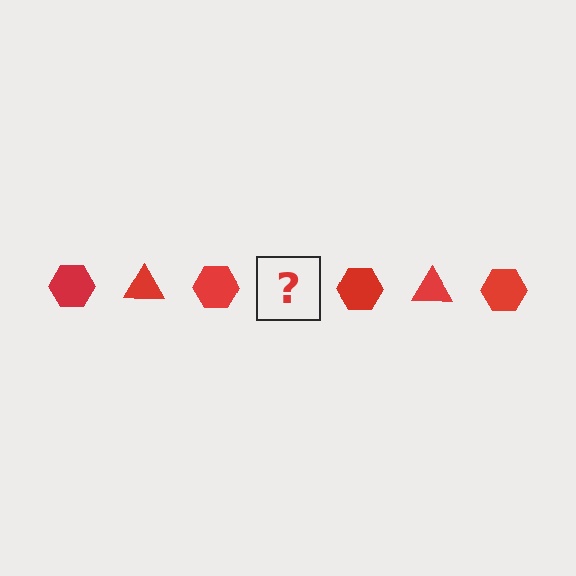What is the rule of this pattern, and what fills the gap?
The rule is that the pattern cycles through hexagon, triangle shapes in red. The gap should be filled with a red triangle.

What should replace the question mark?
The question mark should be replaced with a red triangle.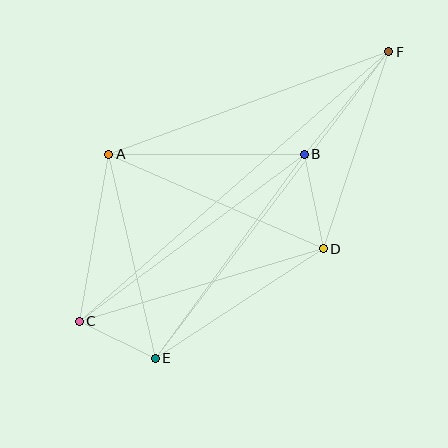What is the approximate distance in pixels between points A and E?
The distance between A and E is approximately 209 pixels.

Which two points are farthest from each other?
Points C and F are farthest from each other.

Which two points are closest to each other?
Points C and E are closest to each other.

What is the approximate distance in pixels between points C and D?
The distance between C and D is approximately 254 pixels.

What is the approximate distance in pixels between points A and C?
The distance between A and C is approximately 169 pixels.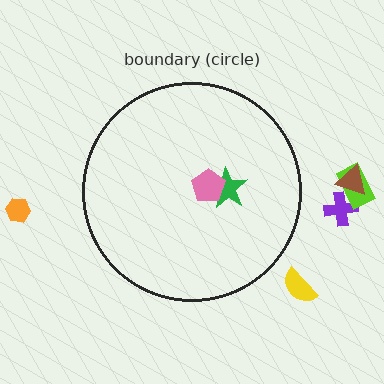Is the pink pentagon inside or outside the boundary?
Inside.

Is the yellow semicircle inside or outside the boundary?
Outside.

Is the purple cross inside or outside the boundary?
Outside.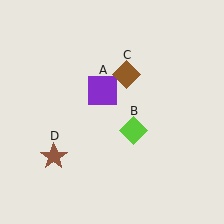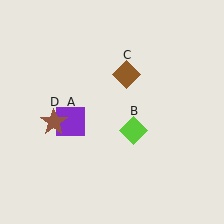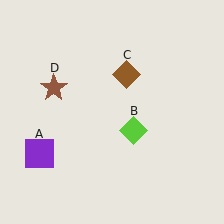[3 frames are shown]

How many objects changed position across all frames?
2 objects changed position: purple square (object A), brown star (object D).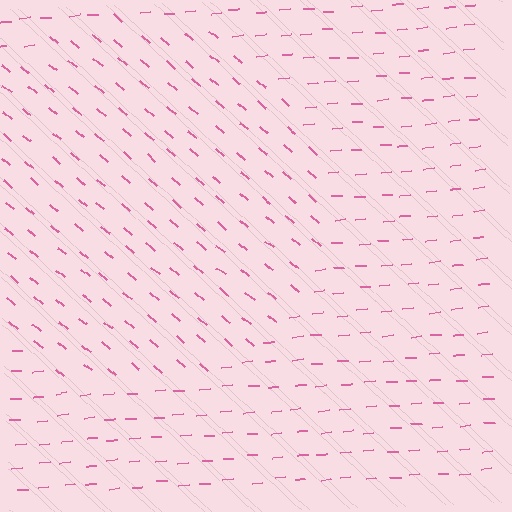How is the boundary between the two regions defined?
The boundary is defined purely by a change in line orientation (approximately 45 degrees difference). All lines are the same color and thickness.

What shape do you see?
I see a circle.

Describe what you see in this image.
The image is filled with small pink line segments. A circle region in the image has lines oriented differently from the surrounding lines, creating a visible texture boundary.